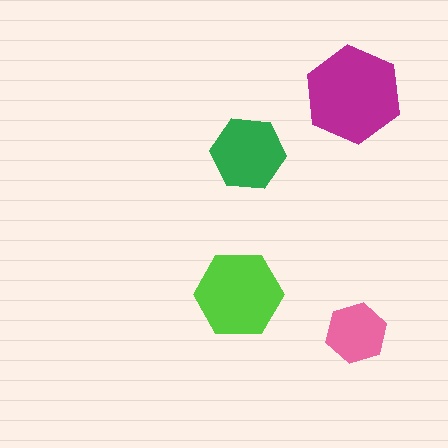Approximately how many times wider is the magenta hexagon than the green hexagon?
About 1.5 times wider.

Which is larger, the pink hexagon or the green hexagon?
The green one.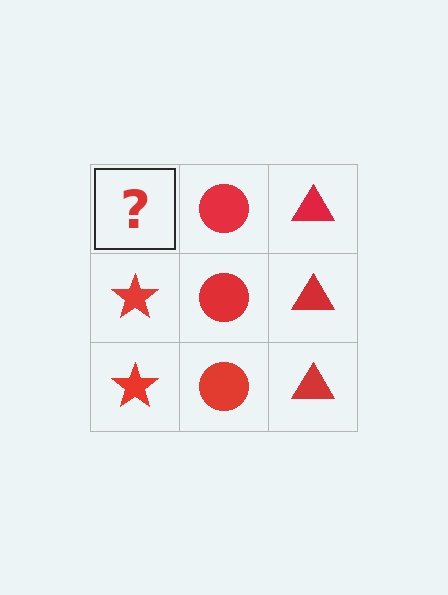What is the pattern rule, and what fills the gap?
The rule is that each column has a consistent shape. The gap should be filled with a red star.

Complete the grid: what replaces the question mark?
The question mark should be replaced with a red star.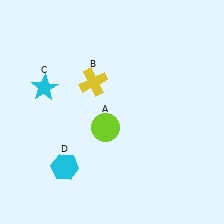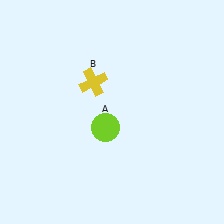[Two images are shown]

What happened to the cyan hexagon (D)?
The cyan hexagon (D) was removed in Image 2. It was in the bottom-left area of Image 1.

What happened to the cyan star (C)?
The cyan star (C) was removed in Image 2. It was in the top-left area of Image 1.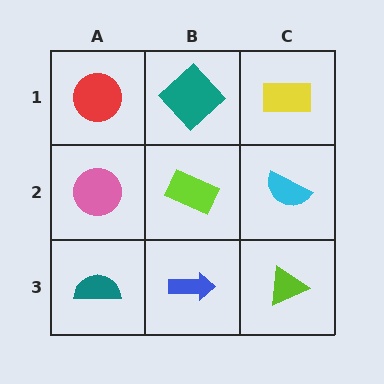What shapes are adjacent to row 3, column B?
A lime rectangle (row 2, column B), a teal semicircle (row 3, column A), a lime triangle (row 3, column C).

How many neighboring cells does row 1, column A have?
2.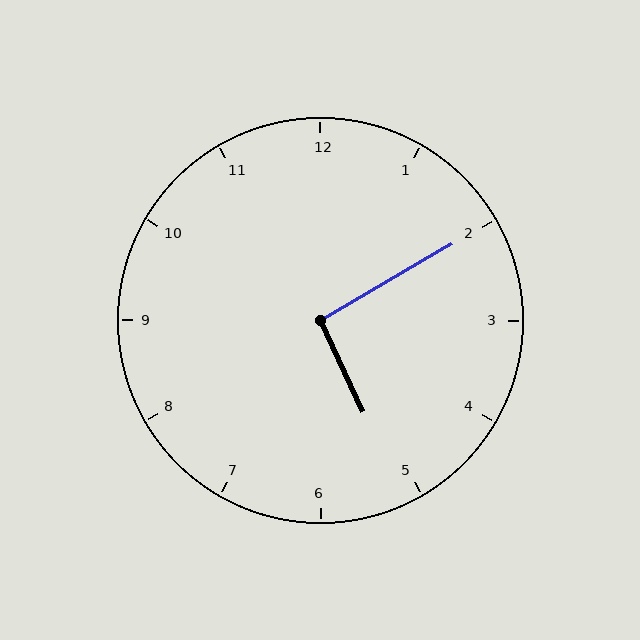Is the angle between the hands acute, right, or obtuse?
It is right.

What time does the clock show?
5:10.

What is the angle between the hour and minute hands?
Approximately 95 degrees.